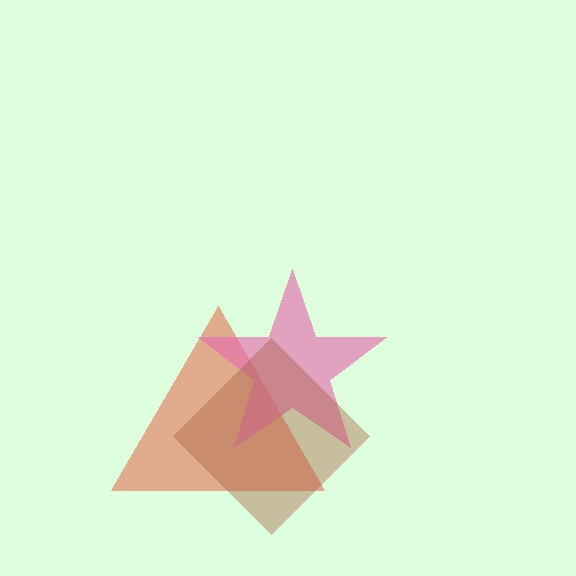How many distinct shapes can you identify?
There are 3 distinct shapes: a red triangle, a pink star, a brown diamond.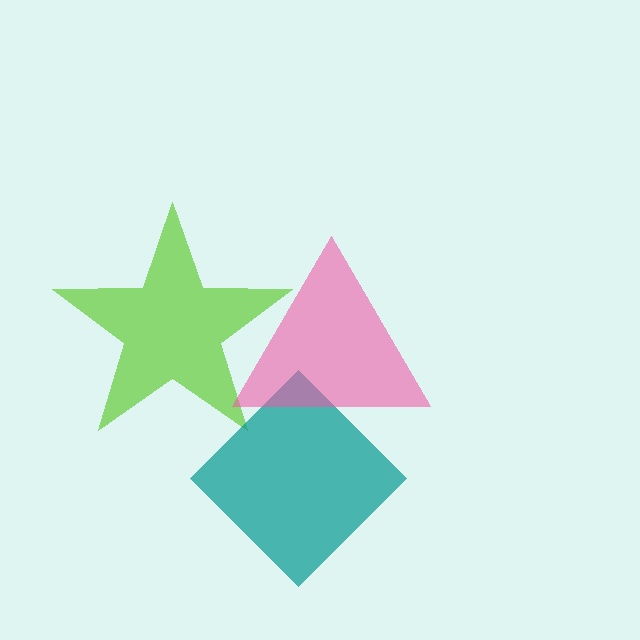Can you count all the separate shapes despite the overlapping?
Yes, there are 3 separate shapes.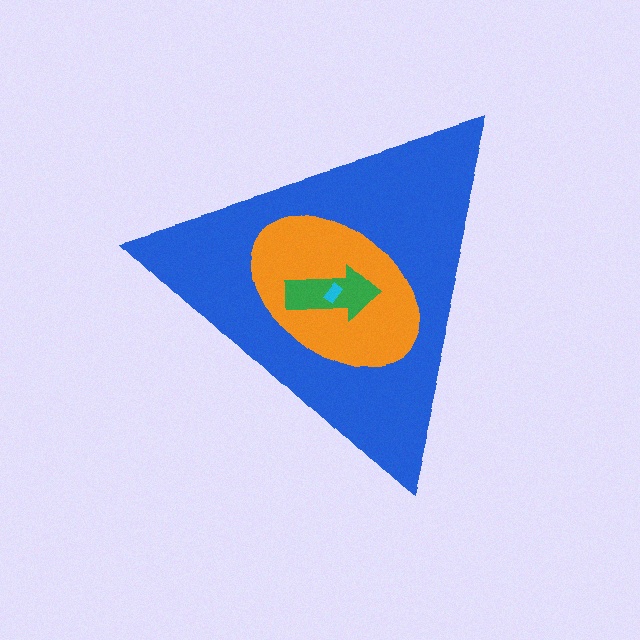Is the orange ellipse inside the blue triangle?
Yes.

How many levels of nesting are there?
4.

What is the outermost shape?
The blue triangle.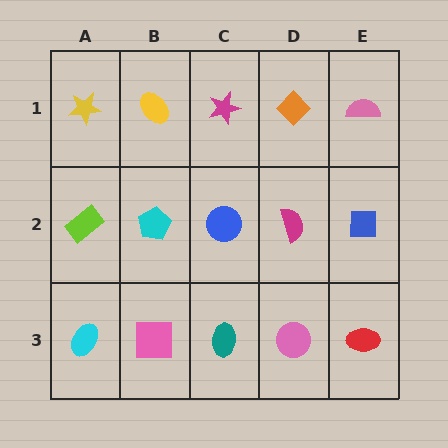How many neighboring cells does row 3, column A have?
2.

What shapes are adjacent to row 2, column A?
A yellow star (row 1, column A), a cyan ellipse (row 3, column A), a cyan pentagon (row 2, column B).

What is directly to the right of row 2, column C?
A magenta semicircle.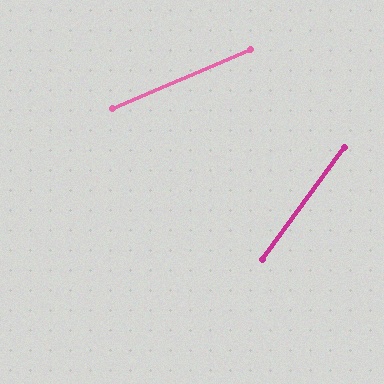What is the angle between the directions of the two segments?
Approximately 31 degrees.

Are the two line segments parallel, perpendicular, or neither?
Neither parallel nor perpendicular — they differ by about 31°.